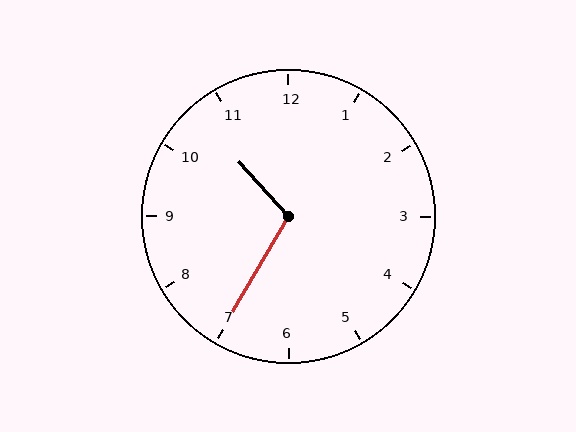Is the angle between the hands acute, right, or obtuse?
It is obtuse.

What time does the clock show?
10:35.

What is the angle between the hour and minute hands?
Approximately 108 degrees.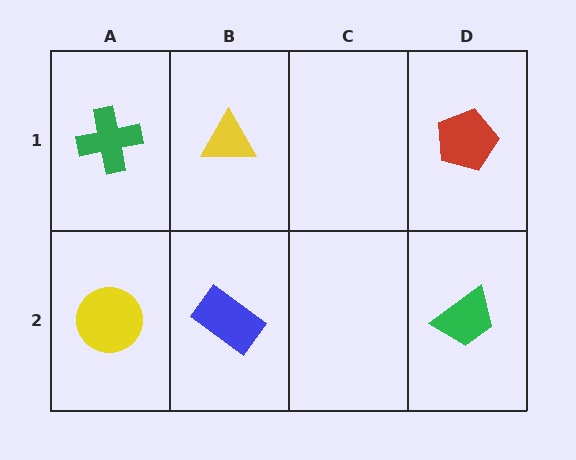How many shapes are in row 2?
3 shapes.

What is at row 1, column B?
A yellow triangle.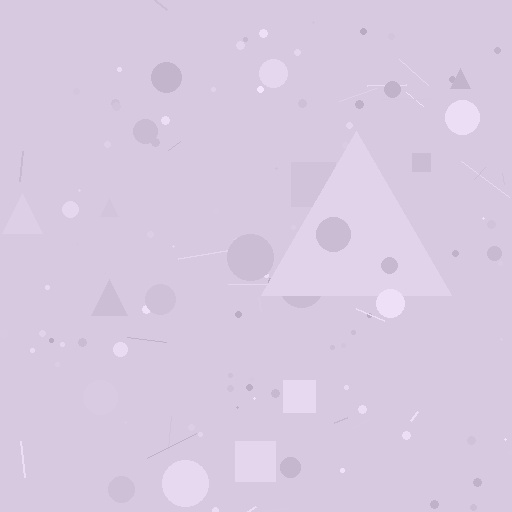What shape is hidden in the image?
A triangle is hidden in the image.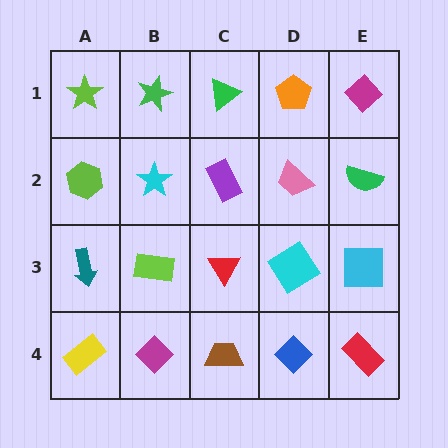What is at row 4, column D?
A blue diamond.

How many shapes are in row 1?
5 shapes.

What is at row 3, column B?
A lime rectangle.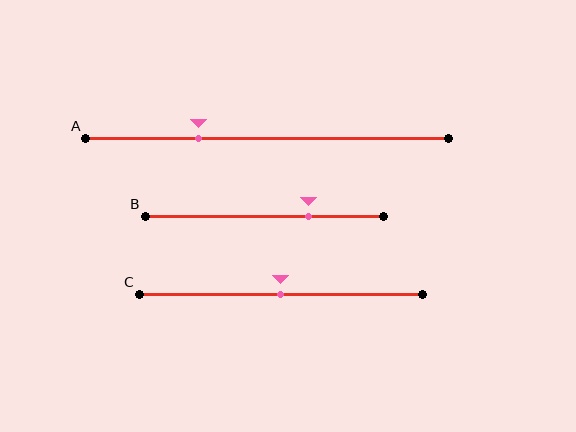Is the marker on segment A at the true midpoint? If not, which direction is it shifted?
No, the marker on segment A is shifted to the left by about 19% of the segment length.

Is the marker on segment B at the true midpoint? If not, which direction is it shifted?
No, the marker on segment B is shifted to the right by about 19% of the segment length.